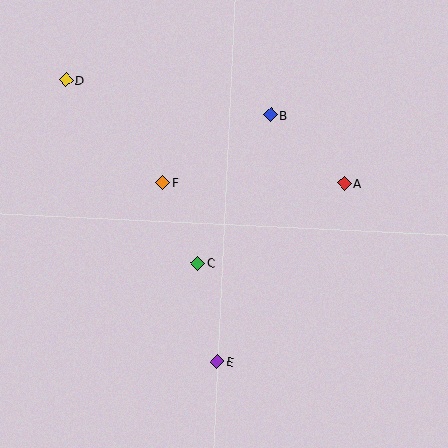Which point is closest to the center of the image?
Point C at (198, 263) is closest to the center.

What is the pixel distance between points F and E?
The distance between F and E is 187 pixels.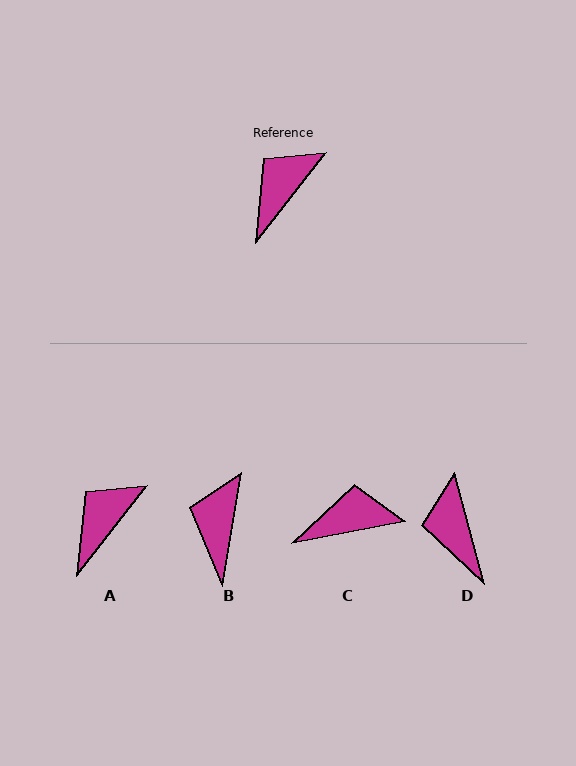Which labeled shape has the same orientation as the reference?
A.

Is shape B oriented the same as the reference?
No, it is off by about 28 degrees.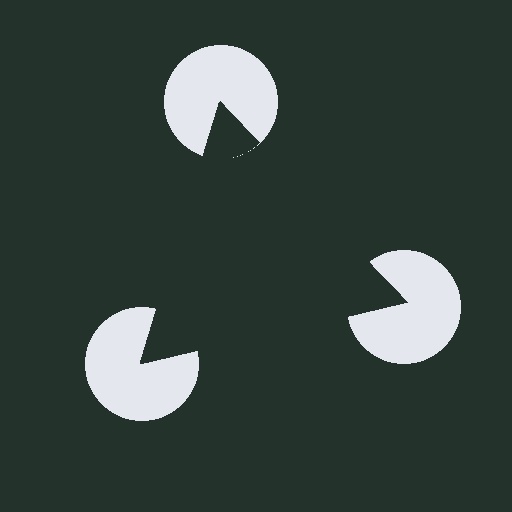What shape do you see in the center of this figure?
An illusory triangle — its edges are inferred from the aligned wedge cuts in the pac-man discs, not physically drawn.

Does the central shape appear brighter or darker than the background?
It typically appears slightly darker than the background, even though no actual brightness change is drawn.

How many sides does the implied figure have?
3 sides.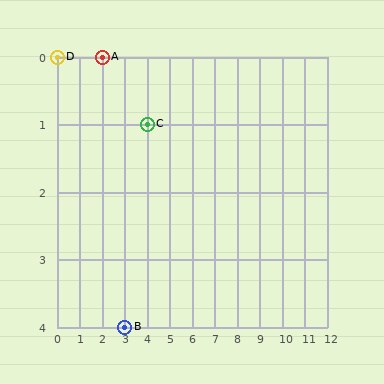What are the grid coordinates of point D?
Point D is at grid coordinates (0, 0).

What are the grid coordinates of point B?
Point B is at grid coordinates (3, 4).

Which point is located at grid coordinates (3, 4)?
Point B is at (3, 4).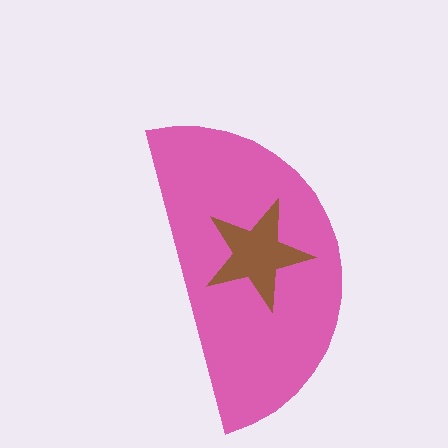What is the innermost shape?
The brown star.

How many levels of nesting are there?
2.